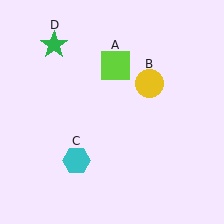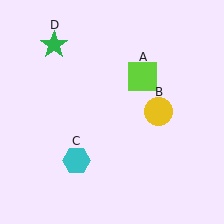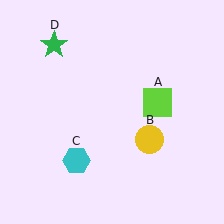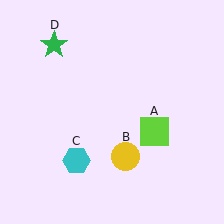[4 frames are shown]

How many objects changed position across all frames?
2 objects changed position: lime square (object A), yellow circle (object B).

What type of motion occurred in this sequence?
The lime square (object A), yellow circle (object B) rotated clockwise around the center of the scene.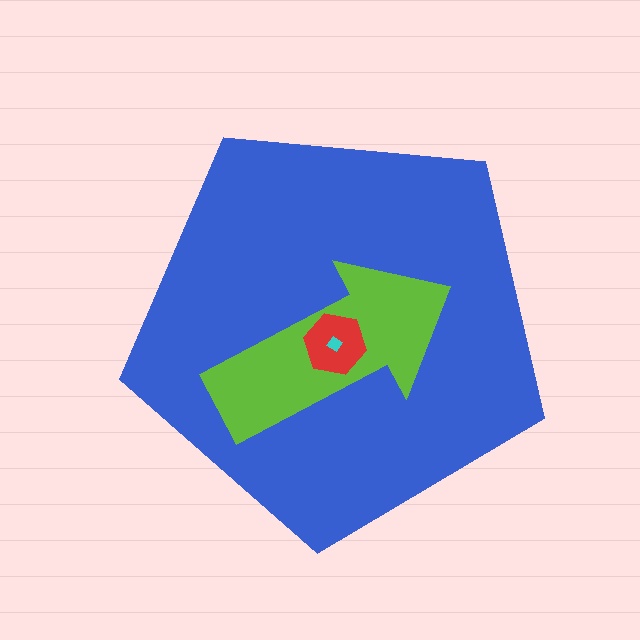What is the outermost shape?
The blue pentagon.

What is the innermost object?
The cyan diamond.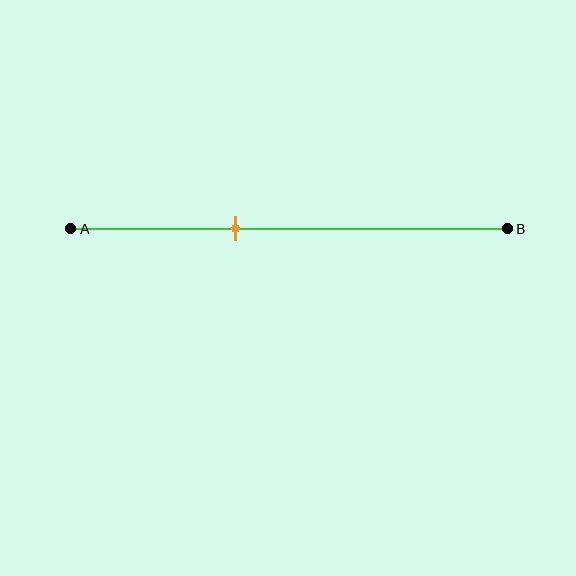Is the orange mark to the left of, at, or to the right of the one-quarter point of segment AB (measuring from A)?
The orange mark is to the right of the one-quarter point of segment AB.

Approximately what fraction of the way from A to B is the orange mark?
The orange mark is approximately 40% of the way from A to B.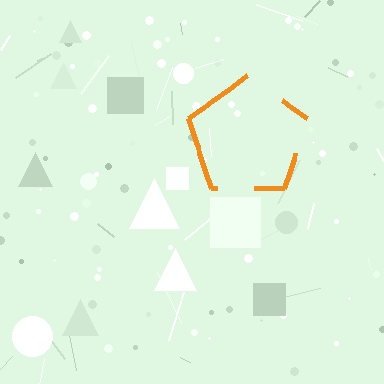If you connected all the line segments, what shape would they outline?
They would outline a pentagon.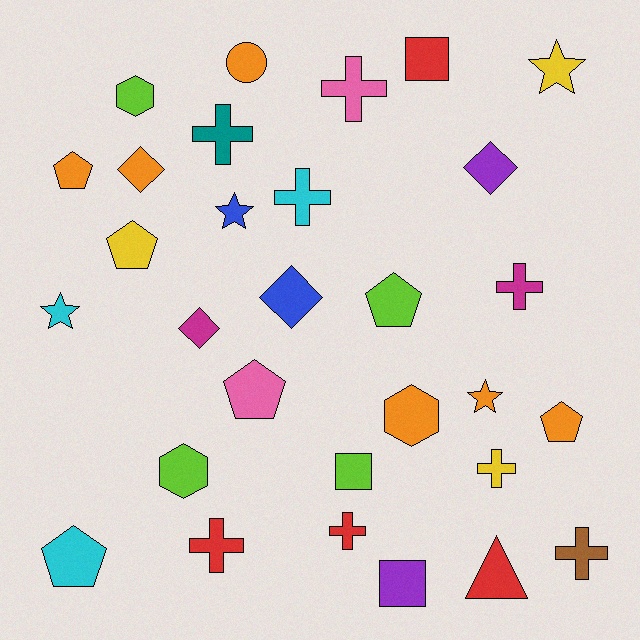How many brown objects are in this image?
There is 1 brown object.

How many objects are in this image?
There are 30 objects.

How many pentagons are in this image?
There are 6 pentagons.